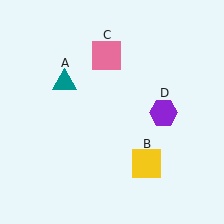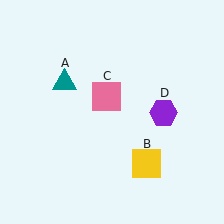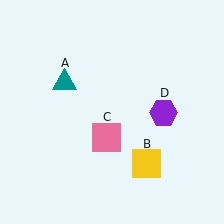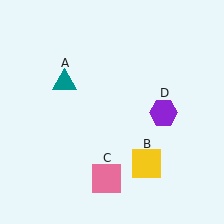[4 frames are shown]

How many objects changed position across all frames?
1 object changed position: pink square (object C).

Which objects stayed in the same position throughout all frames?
Teal triangle (object A) and yellow square (object B) and purple hexagon (object D) remained stationary.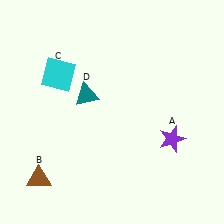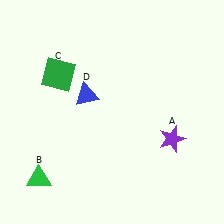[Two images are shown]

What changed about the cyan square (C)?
In Image 1, C is cyan. In Image 2, it changed to green.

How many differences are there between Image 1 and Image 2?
There are 3 differences between the two images.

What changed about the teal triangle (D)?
In Image 1, D is teal. In Image 2, it changed to blue.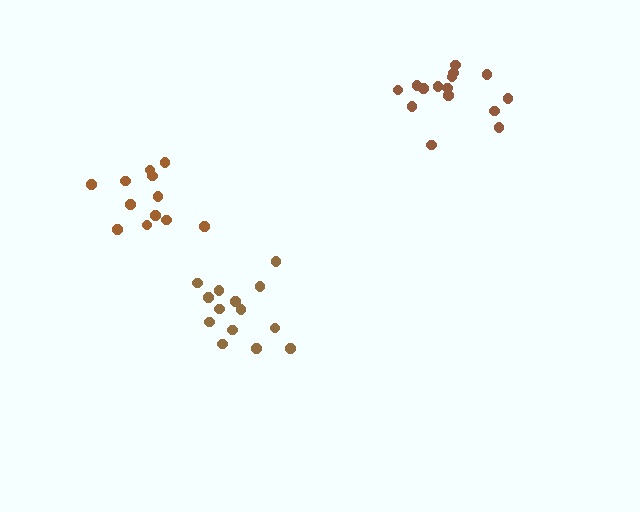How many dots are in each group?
Group 1: 15 dots, Group 2: 12 dots, Group 3: 14 dots (41 total).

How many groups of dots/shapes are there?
There are 3 groups.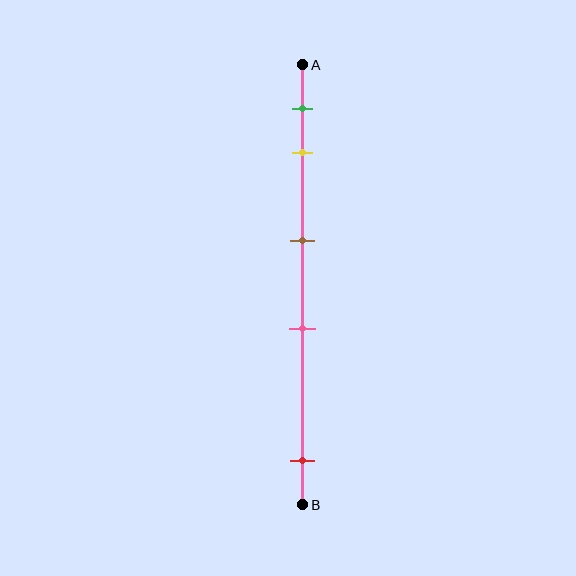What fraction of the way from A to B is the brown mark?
The brown mark is approximately 40% (0.4) of the way from A to B.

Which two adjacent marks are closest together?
The green and yellow marks are the closest adjacent pair.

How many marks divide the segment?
There are 5 marks dividing the segment.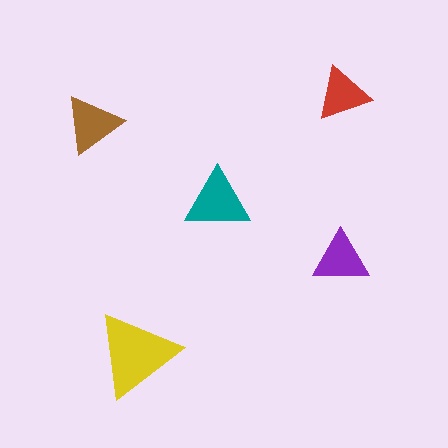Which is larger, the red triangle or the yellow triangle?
The yellow one.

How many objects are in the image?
There are 5 objects in the image.